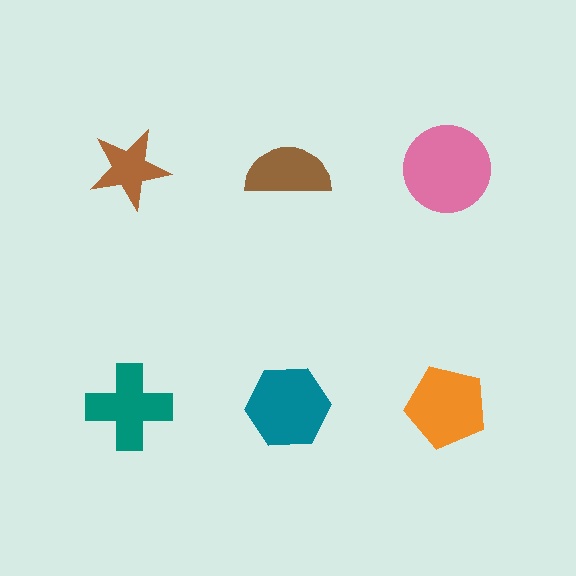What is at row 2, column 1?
A teal cross.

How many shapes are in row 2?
3 shapes.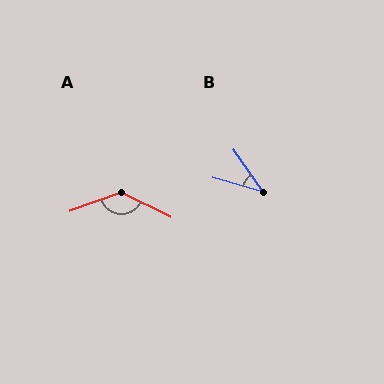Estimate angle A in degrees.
Approximately 133 degrees.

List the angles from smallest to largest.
B (39°), A (133°).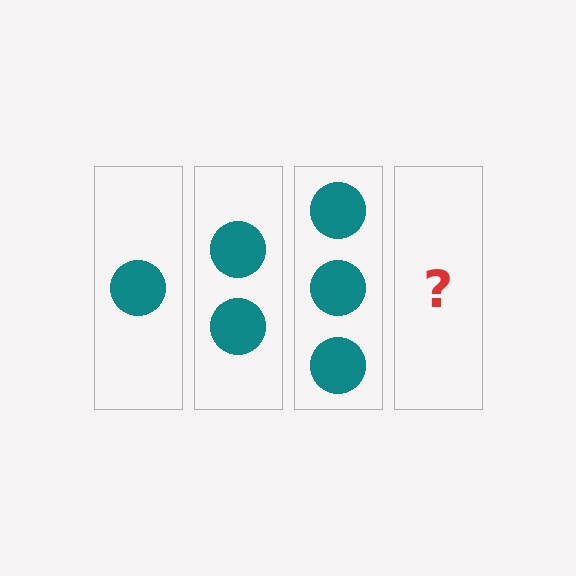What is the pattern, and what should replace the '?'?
The pattern is that each step adds one more circle. The '?' should be 4 circles.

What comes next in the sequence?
The next element should be 4 circles.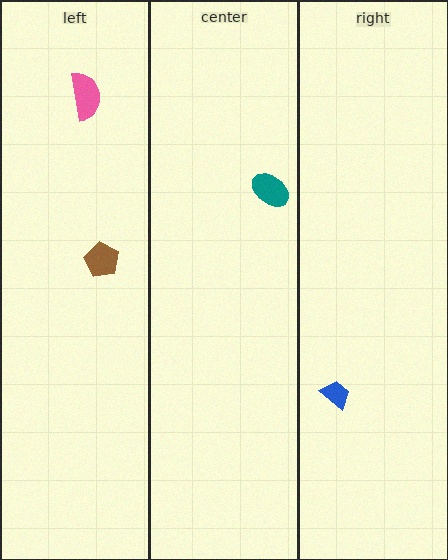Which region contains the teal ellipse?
The center region.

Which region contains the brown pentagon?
The left region.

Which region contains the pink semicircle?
The left region.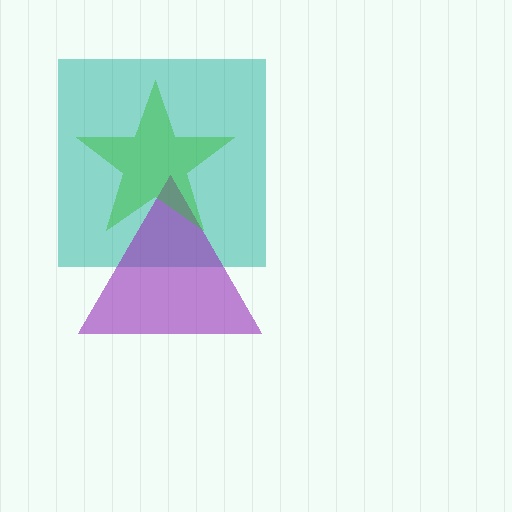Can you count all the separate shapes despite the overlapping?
Yes, there are 3 separate shapes.